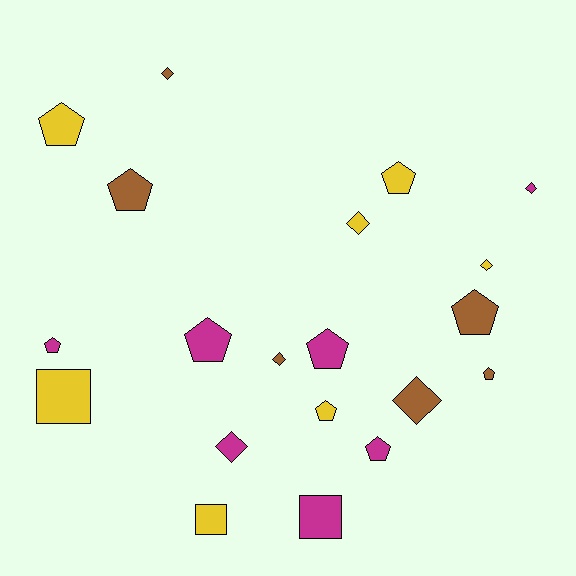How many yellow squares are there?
There are 2 yellow squares.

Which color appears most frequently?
Yellow, with 7 objects.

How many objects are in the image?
There are 20 objects.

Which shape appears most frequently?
Pentagon, with 10 objects.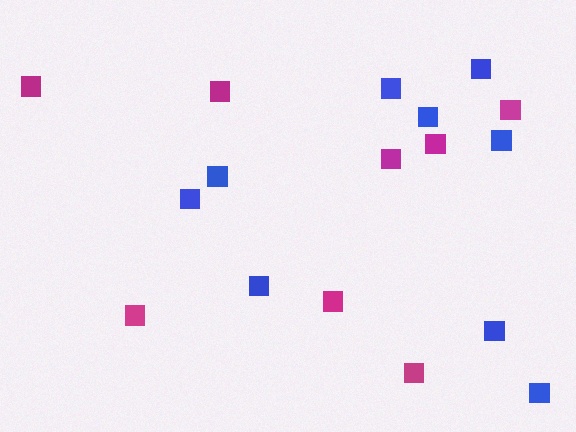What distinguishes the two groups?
There are 2 groups: one group of blue squares (9) and one group of magenta squares (8).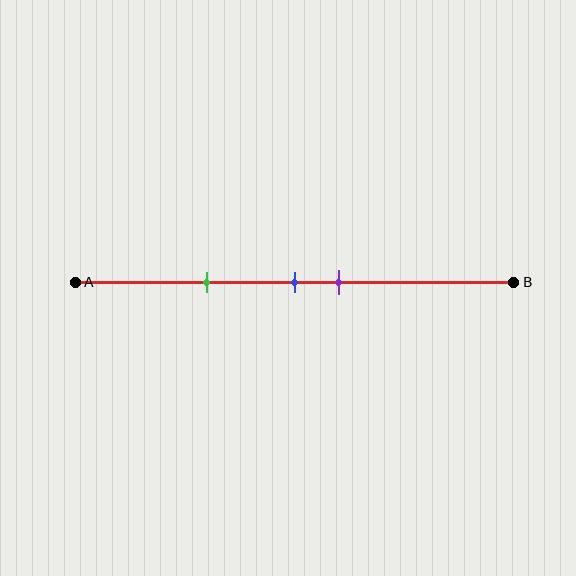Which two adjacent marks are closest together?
The blue and purple marks are the closest adjacent pair.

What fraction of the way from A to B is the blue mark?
The blue mark is approximately 50% (0.5) of the way from A to B.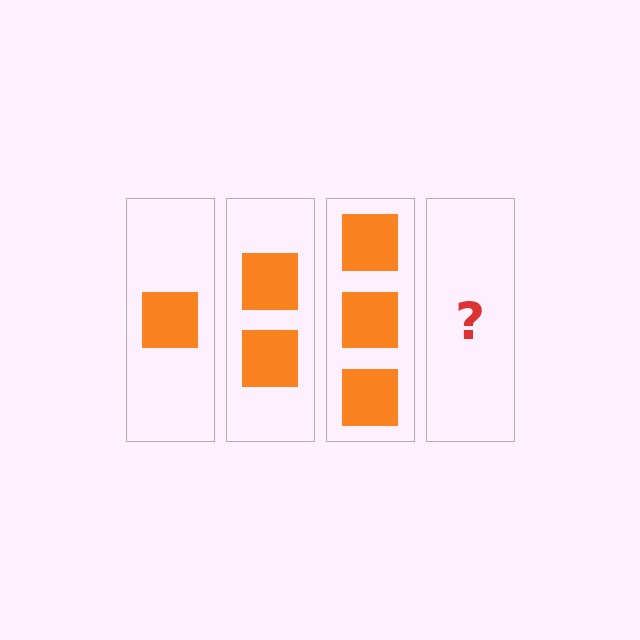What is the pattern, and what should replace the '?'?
The pattern is that each step adds one more square. The '?' should be 4 squares.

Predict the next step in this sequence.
The next step is 4 squares.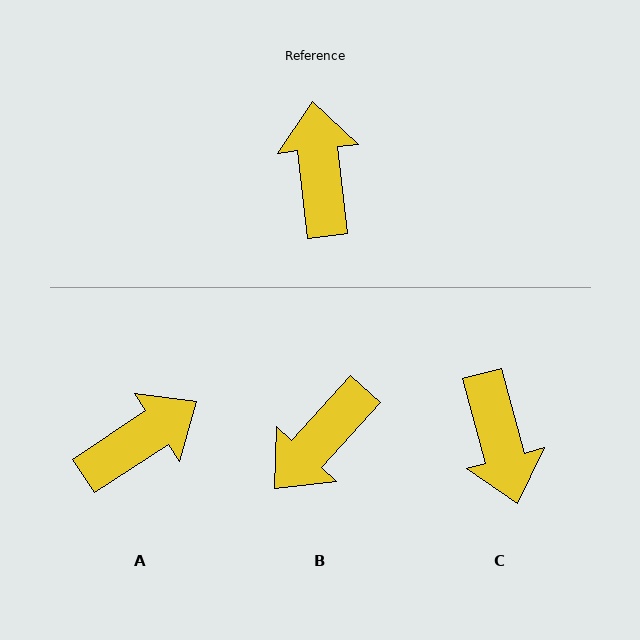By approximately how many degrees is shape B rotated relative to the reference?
Approximately 131 degrees counter-clockwise.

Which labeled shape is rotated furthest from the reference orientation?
C, about 171 degrees away.